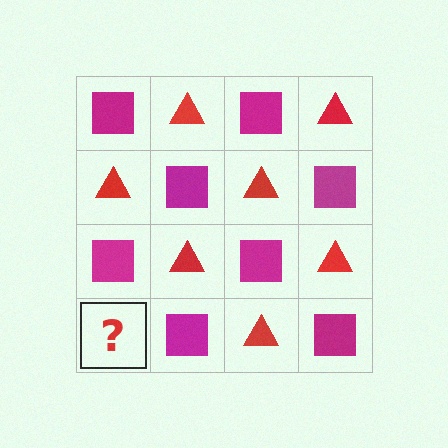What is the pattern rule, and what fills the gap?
The rule is that it alternates magenta square and red triangle in a checkerboard pattern. The gap should be filled with a red triangle.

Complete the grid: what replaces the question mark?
The question mark should be replaced with a red triangle.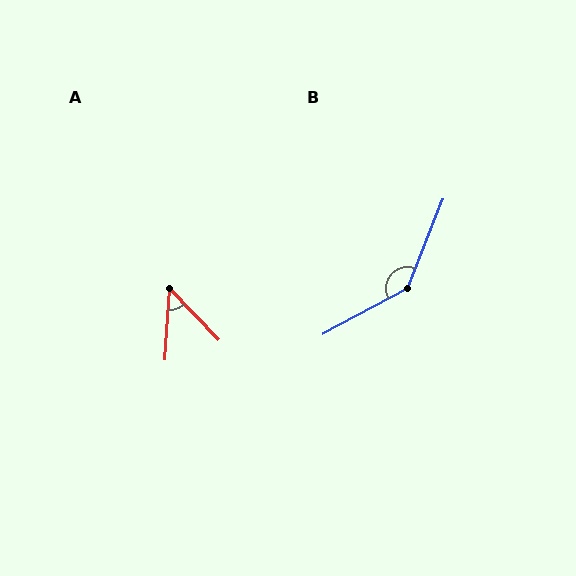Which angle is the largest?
B, at approximately 140 degrees.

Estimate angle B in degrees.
Approximately 140 degrees.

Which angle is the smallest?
A, at approximately 47 degrees.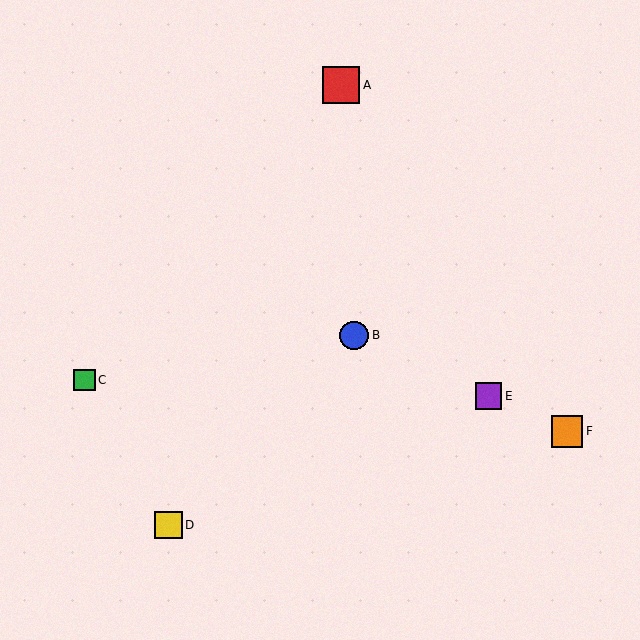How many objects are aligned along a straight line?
3 objects (B, E, F) are aligned along a straight line.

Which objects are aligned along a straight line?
Objects B, E, F are aligned along a straight line.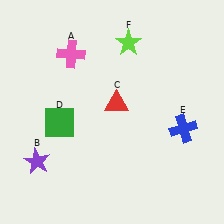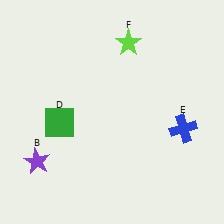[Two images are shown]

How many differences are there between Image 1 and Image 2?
There are 2 differences between the two images.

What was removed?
The red triangle (C), the pink cross (A) were removed in Image 2.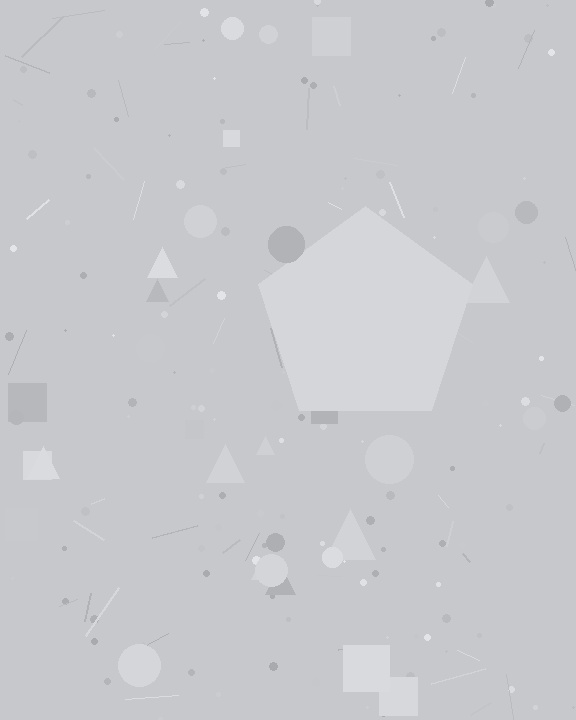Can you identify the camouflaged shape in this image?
The camouflaged shape is a pentagon.